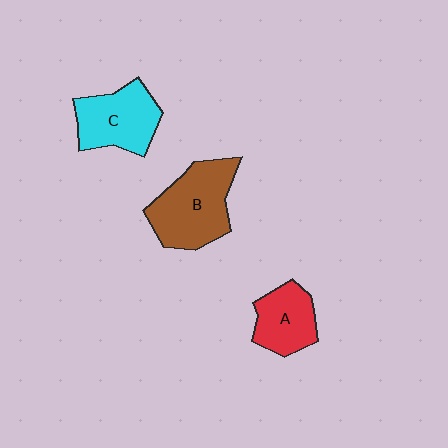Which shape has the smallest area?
Shape A (red).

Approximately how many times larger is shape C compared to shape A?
Approximately 1.3 times.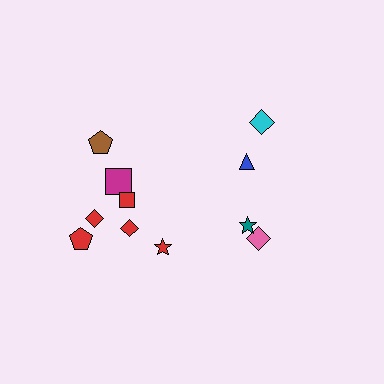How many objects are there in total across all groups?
There are 11 objects.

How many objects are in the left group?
There are 7 objects.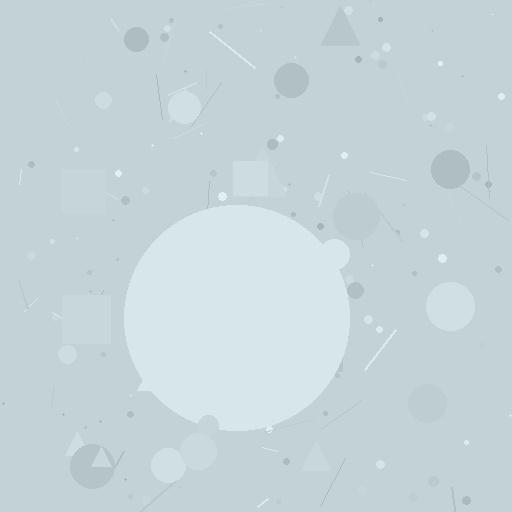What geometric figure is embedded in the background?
A circle is embedded in the background.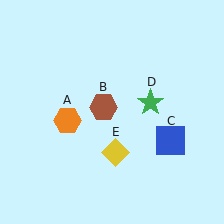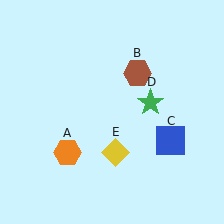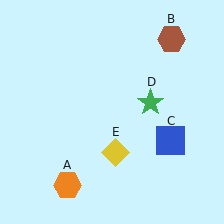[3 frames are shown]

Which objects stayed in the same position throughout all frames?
Blue square (object C) and green star (object D) and yellow diamond (object E) remained stationary.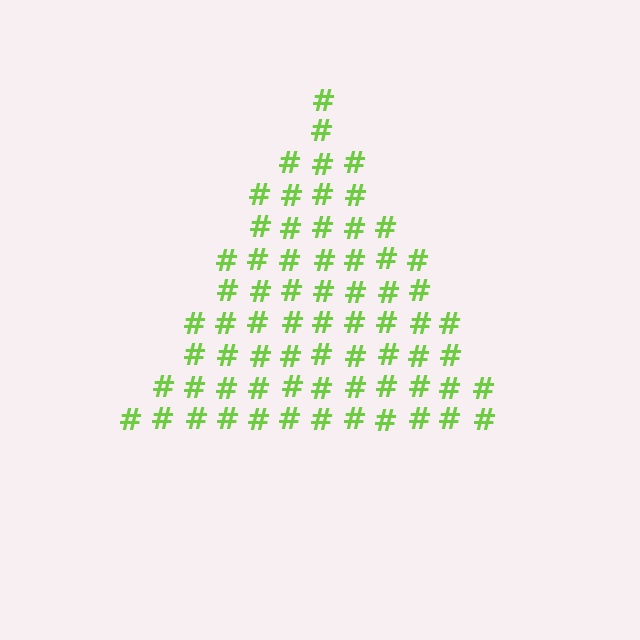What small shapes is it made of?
It is made of small hash symbols.